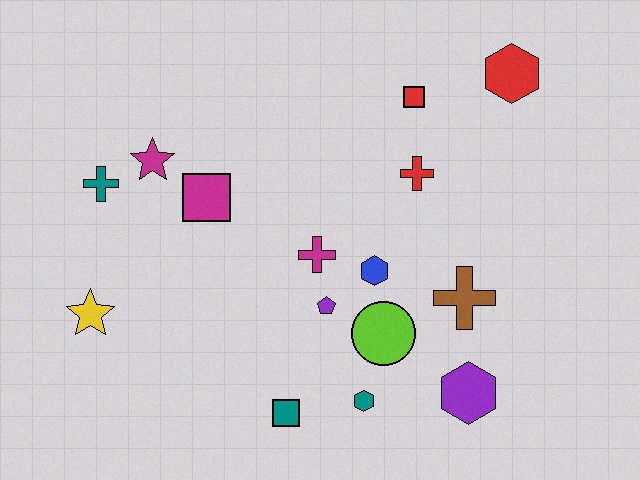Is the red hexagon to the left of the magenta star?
No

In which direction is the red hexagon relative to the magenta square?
The red hexagon is to the right of the magenta square.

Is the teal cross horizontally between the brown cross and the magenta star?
No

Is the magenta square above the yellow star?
Yes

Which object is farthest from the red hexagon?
The yellow star is farthest from the red hexagon.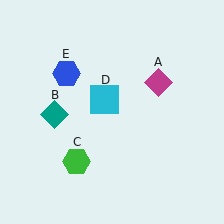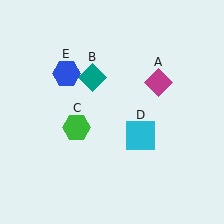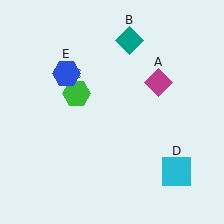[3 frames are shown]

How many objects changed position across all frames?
3 objects changed position: teal diamond (object B), green hexagon (object C), cyan square (object D).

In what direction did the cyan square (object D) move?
The cyan square (object D) moved down and to the right.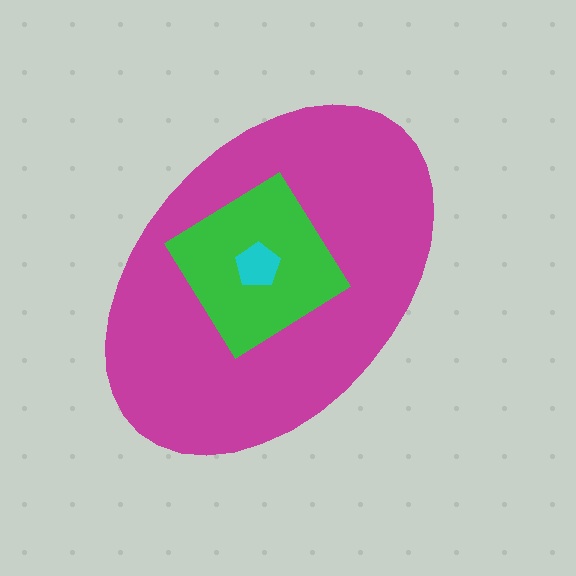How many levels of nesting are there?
3.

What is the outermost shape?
The magenta ellipse.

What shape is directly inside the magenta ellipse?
The green diamond.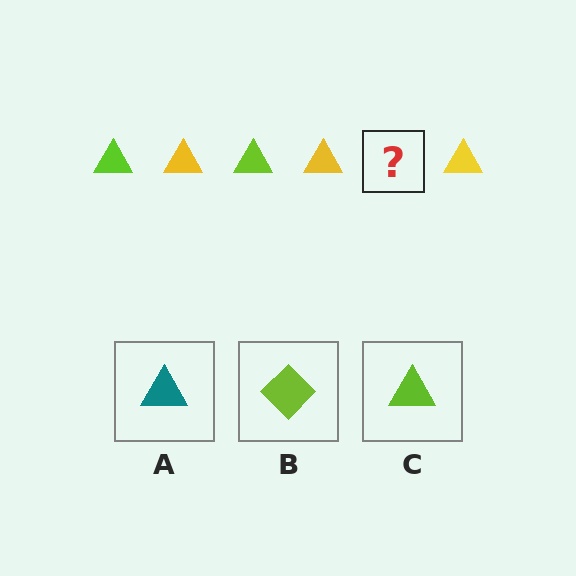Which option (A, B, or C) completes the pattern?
C.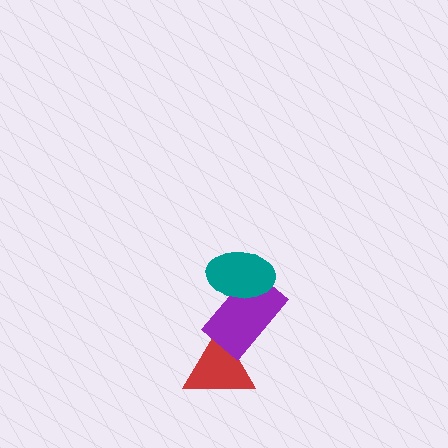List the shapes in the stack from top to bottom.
From top to bottom: the teal ellipse, the purple rectangle, the red triangle.